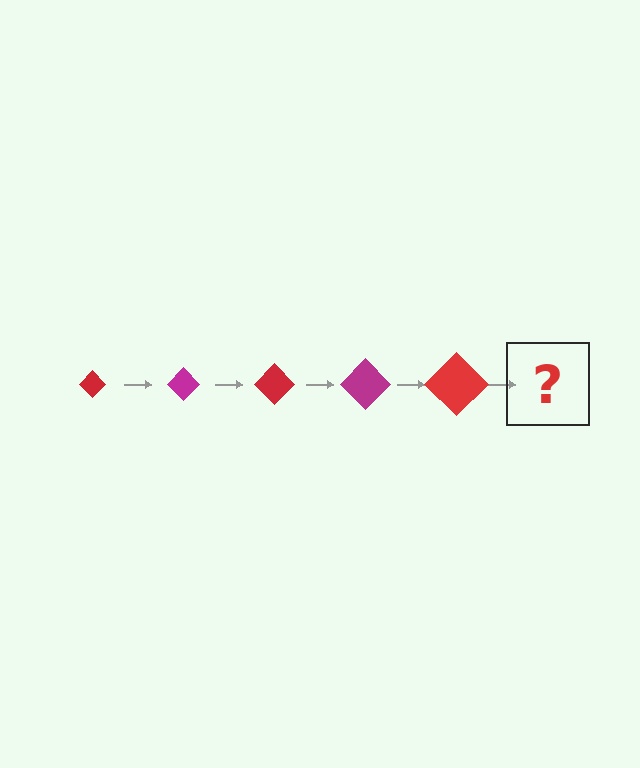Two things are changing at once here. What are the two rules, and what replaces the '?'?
The two rules are that the diamond grows larger each step and the color cycles through red and magenta. The '?' should be a magenta diamond, larger than the previous one.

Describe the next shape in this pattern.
It should be a magenta diamond, larger than the previous one.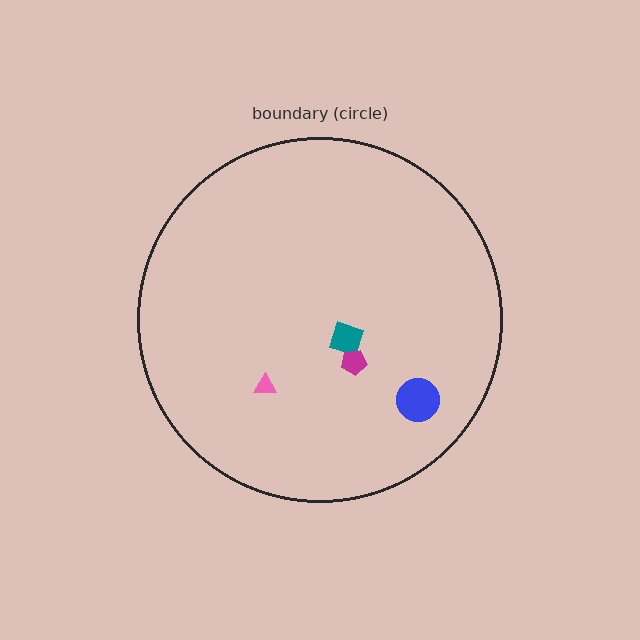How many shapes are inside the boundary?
4 inside, 0 outside.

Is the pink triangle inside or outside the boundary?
Inside.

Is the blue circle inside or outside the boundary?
Inside.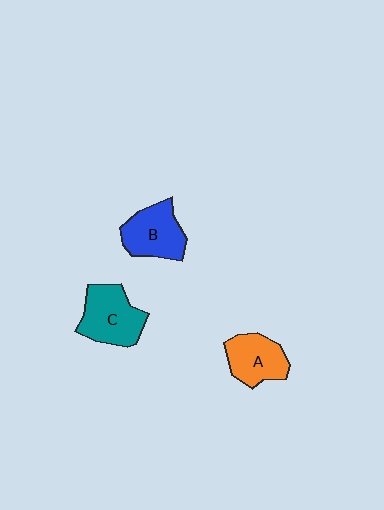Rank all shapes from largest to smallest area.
From largest to smallest: C (teal), B (blue), A (orange).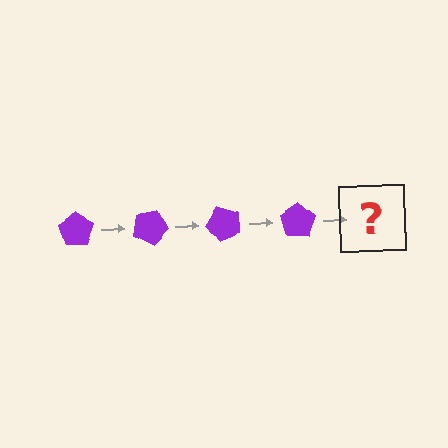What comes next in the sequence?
The next element should be a purple pentagon rotated 100 degrees.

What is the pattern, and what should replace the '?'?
The pattern is that the pentagon rotates 25 degrees each step. The '?' should be a purple pentagon rotated 100 degrees.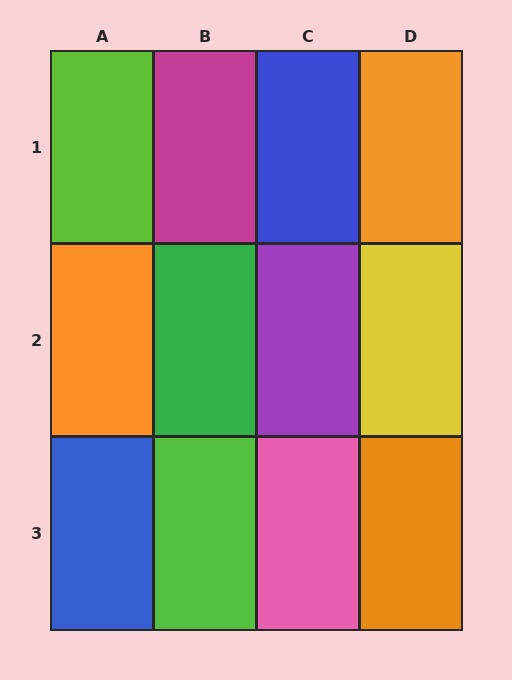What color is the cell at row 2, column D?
Yellow.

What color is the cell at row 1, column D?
Orange.